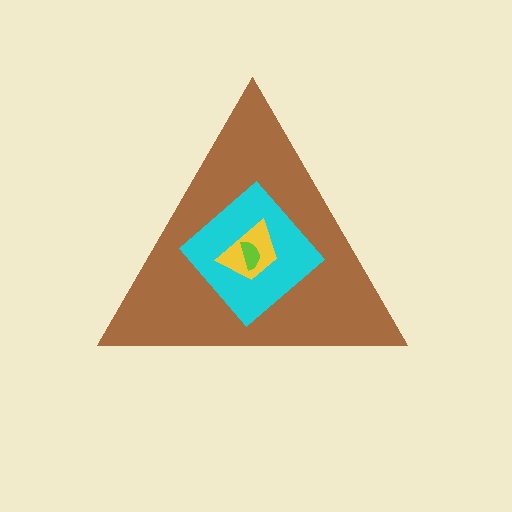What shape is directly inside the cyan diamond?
The yellow trapezoid.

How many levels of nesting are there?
4.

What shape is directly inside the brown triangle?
The cyan diamond.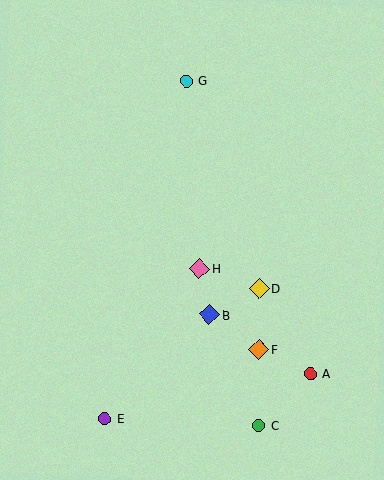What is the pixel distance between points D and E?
The distance between D and E is 202 pixels.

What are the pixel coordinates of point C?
Point C is at (259, 425).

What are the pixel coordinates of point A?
Point A is at (310, 374).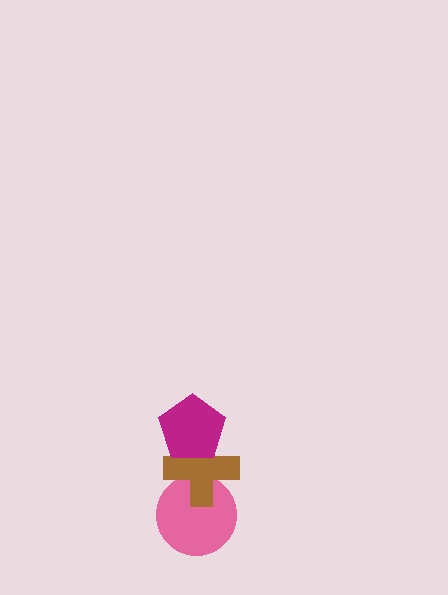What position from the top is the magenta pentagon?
The magenta pentagon is 1st from the top.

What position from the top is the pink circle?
The pink circle is 3rd from the top.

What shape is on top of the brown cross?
The magenta pentagon is on top of the brown cross.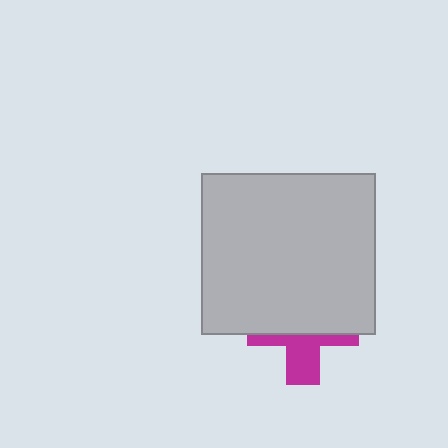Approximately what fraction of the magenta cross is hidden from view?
Roughly 62% of the magenta cross is hidden behind the light gray rectangle.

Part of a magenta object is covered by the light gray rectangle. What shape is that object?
It is a cross.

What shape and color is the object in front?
The object in front is a light gray rectangle.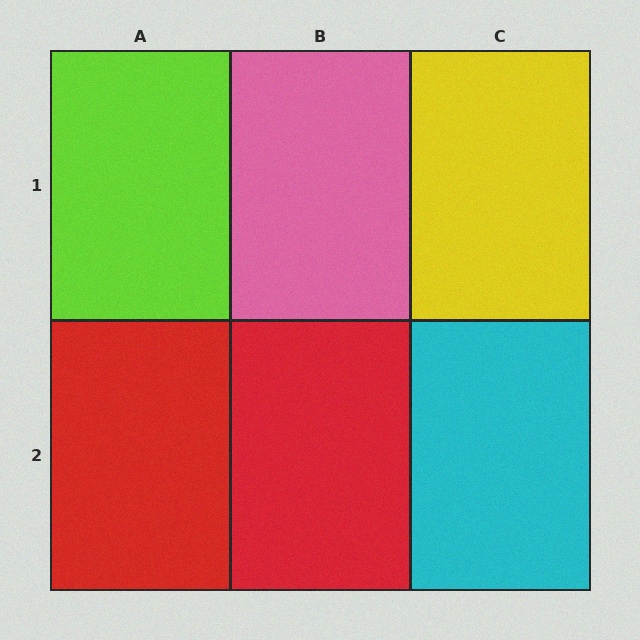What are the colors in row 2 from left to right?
Red, red, cyan.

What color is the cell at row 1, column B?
Pink.